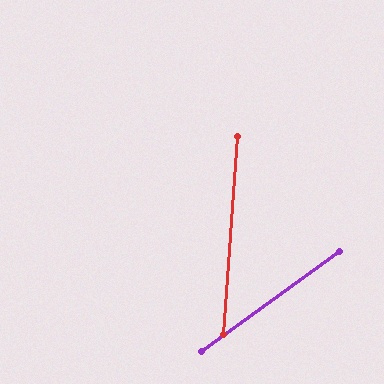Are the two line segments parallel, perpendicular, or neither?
Neither parallel nor perpendicular — they differ by about 50°.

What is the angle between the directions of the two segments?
Approximately 50 degrees.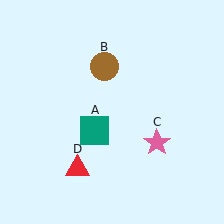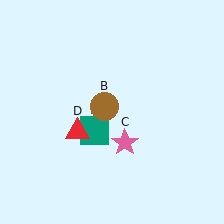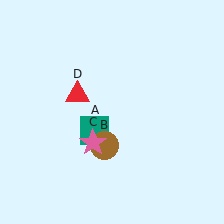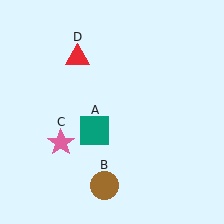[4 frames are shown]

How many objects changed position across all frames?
3 objects changed position: brown circle (object B), pink star (object C), red triangle (object D).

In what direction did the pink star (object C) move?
The pink star (object C) moved left.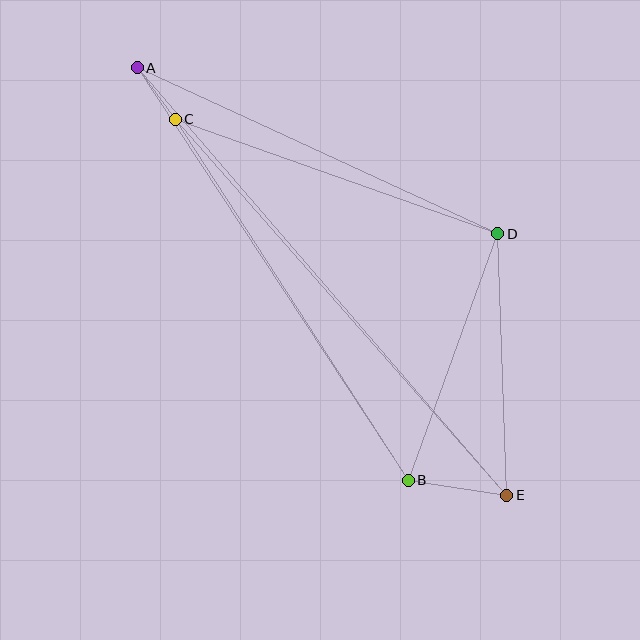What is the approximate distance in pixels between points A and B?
The distance between A and B is approximately 494 pixels.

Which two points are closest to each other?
Points A and C are closest to each other.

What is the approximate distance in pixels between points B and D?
The distance between B and D is approximately 262 pixels.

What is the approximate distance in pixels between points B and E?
The distance between B and E is approximately 100 pixels.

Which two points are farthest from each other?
Points A and E are farthest from each other.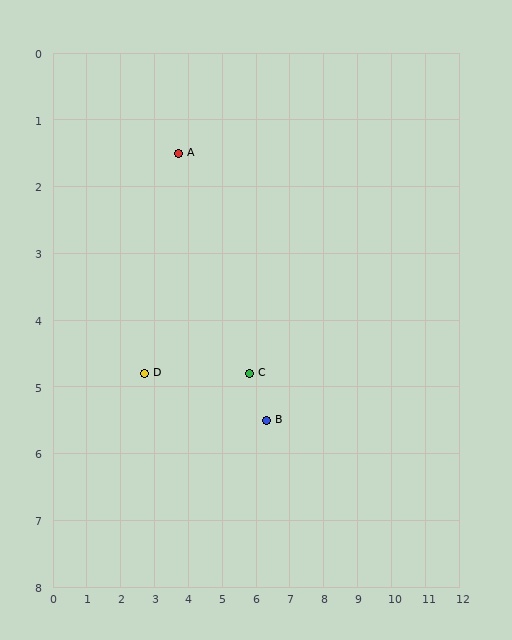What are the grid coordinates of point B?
Point B is at approximately (6.3, 5.5).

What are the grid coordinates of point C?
Point C is at approximately (5.8, 4.8).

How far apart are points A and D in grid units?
Points A and D are about 3.4 grid units apart.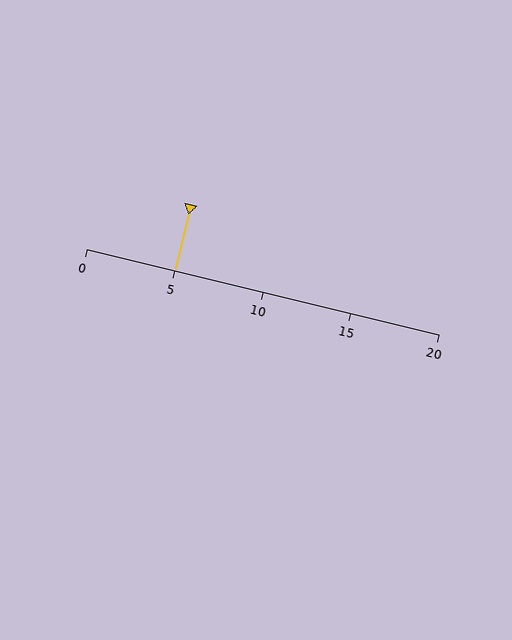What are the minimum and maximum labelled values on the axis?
The axis runs from 0 to 20.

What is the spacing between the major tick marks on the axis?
The major ticks are spaced 5 apart.